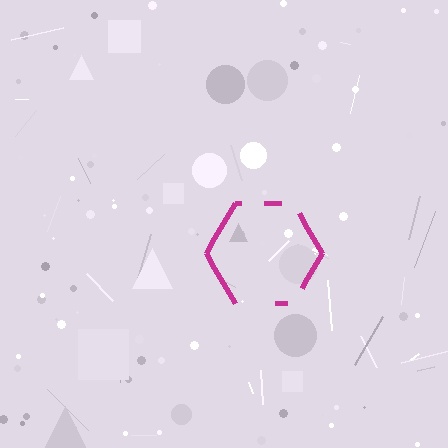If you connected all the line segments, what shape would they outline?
They would outline a hexagon.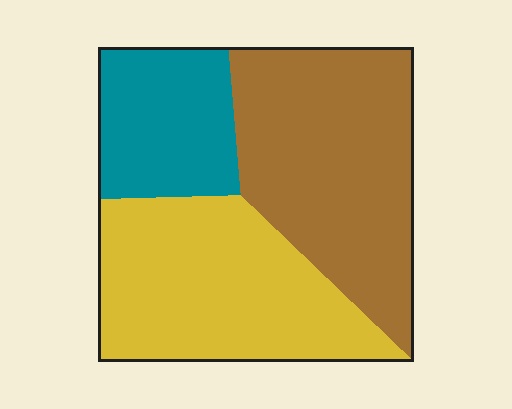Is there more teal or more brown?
Brown.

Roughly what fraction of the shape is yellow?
Yellow takes up between a third and a half of the shape.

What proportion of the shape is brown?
Brown takes up between a quarter and a half of the shape.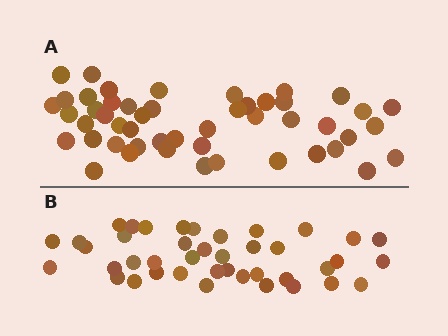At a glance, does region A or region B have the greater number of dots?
Region A (the top region) has more dots.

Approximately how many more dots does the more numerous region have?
Region A has roughly 8 or so more dots than region B.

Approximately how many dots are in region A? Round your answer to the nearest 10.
About 50 dots. (The exact count is 49, which rounds to 50.)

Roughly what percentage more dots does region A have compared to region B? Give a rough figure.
About 20% more.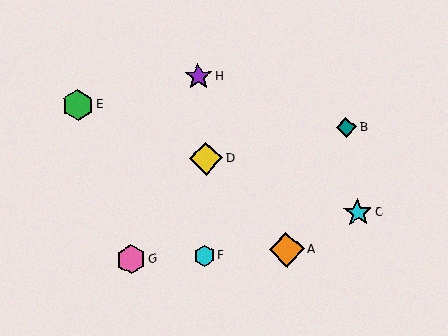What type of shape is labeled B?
Shape B is a teal diamond.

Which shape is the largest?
The orange diamond (labeled A) is the largest.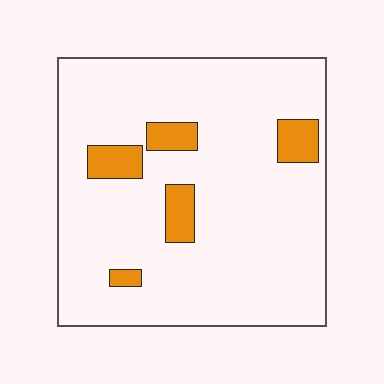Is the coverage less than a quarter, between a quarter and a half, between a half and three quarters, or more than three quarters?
Less than a quarter.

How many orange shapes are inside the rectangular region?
5.